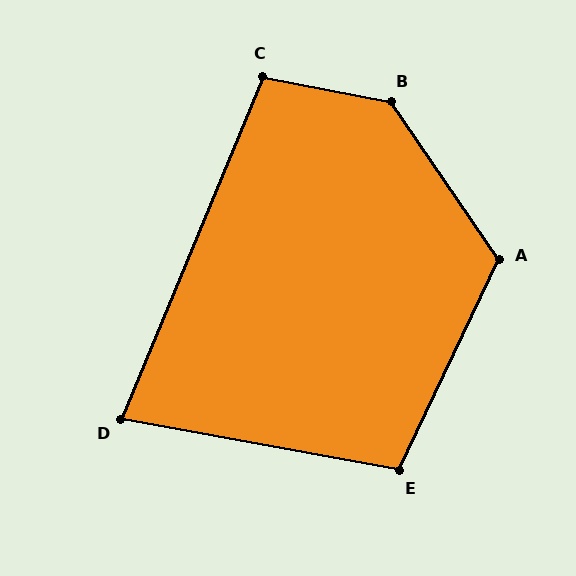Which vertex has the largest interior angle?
B, at approximately 135 degrees.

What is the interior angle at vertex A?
Approximately 120 degrees (obtuse).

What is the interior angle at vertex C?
Approximately 101 degrees (obtuse).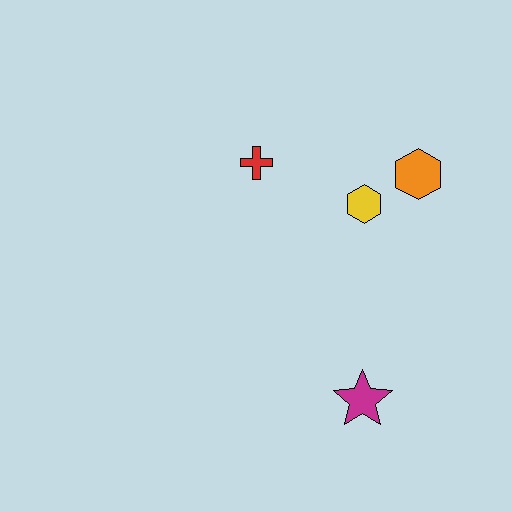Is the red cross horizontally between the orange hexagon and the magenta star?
No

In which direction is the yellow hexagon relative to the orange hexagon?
The yellow hexagon is to the left of the orange hexagon.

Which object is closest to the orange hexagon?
The yellow hexagon is closest to the orange hexagon.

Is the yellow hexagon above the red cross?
No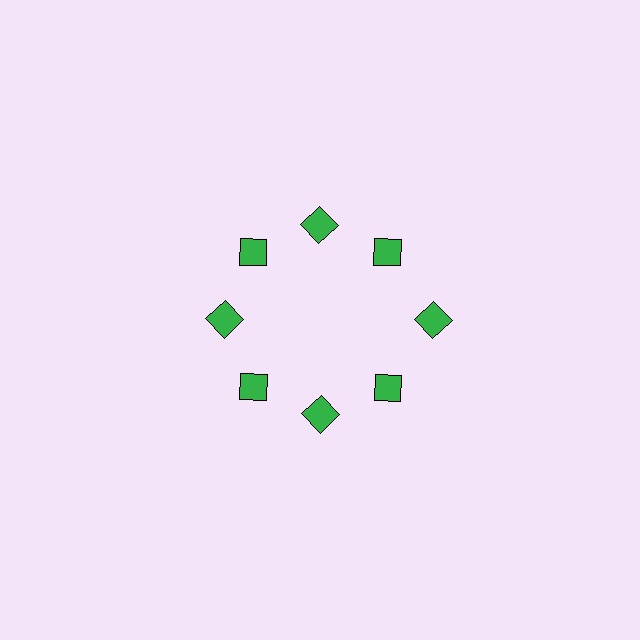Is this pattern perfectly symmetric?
No. The 8 green squares are arranged in a ring, but one element near the 3 o'clock position is pushed outward from the center, breaking the 8-fold rotational symmetry.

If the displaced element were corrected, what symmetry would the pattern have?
It would have 8-fold rotational symmetry — the pattern would map onto itself every 45 degrees.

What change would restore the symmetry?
The symmetry would be restored by moving it inward, back onto the ring so that all 8 squares sit at equal angles and equal distance from the center.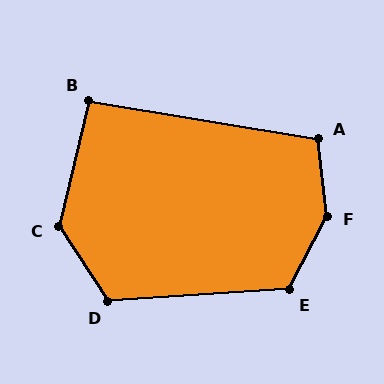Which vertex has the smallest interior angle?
B, at approximately 94 degrees.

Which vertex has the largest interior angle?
F, at approximately 146 degrees.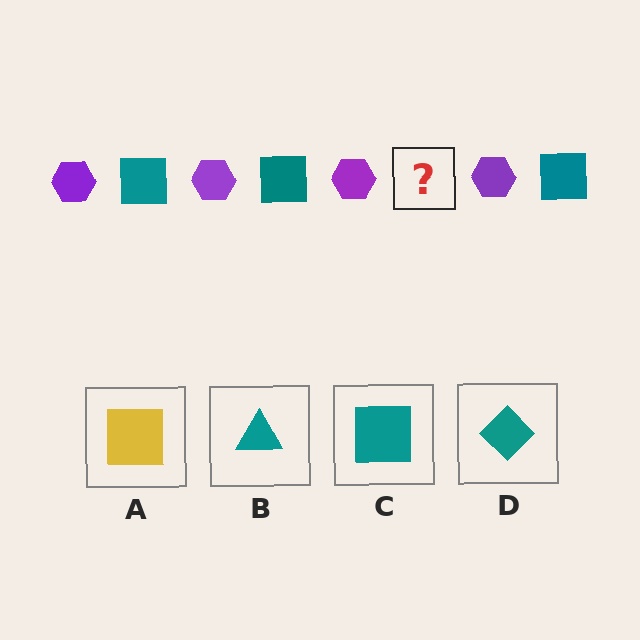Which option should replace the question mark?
Option C.